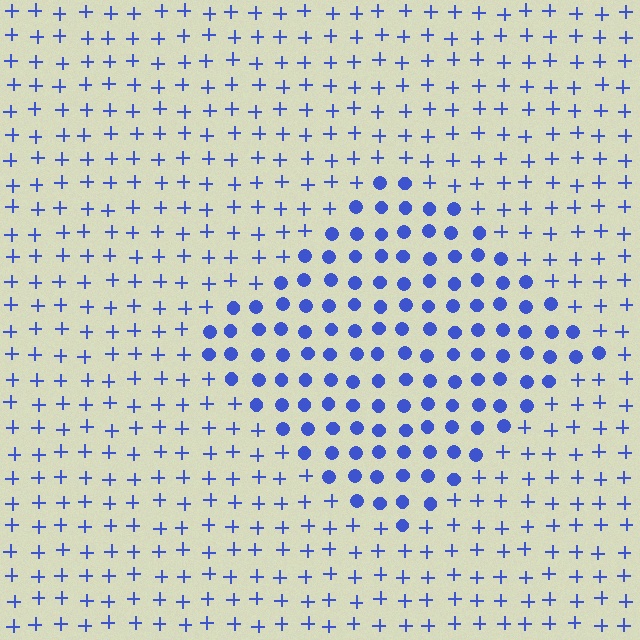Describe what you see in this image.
The image is filled with small blue elements arranged in a uniform grid. A diamond-shaped region contains circles, while the surrounding area contains plus signs. The boundary is defined purely by the change in element shape.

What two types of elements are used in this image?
The image uses circles inside the diamond region and plus signs outside it.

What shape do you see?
I see a diamond.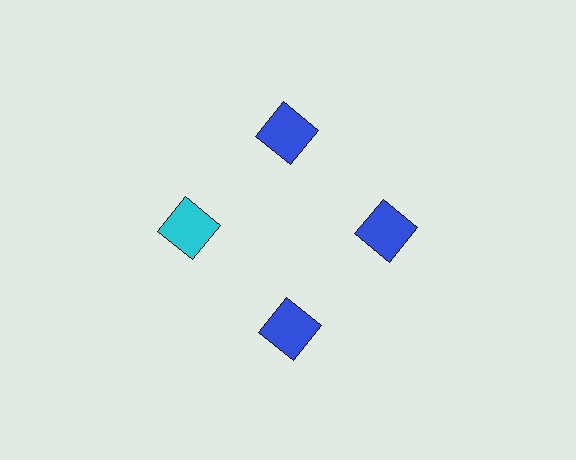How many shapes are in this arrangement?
There are 4 shapes arranged in a ring pattern.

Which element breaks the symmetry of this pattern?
The cyan square at roughly the 9 o'clock position breaks the symmetry. All other shapes are blue squares.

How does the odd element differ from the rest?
It has a different color: cyan instead of blue.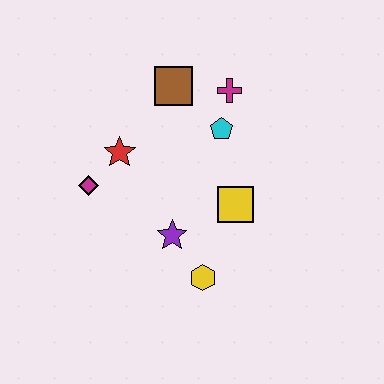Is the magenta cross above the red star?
Yes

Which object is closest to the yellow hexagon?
The purple star is closest to the yellow hexagon.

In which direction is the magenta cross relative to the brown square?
The magenta cross is to the right of the brown square.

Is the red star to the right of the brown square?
No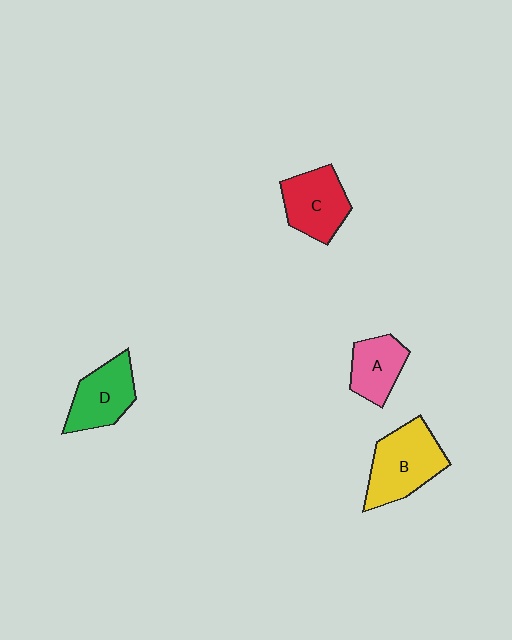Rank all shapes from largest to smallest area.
From largest to smallest: B (yellow), C (red), D (green), A (pink).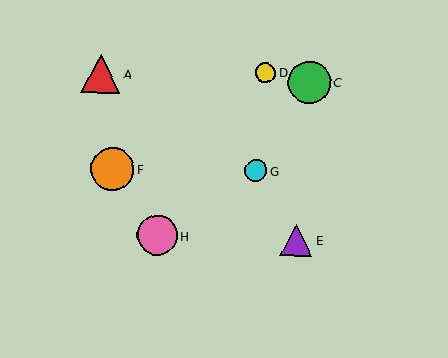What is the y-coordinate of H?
Object H is at y≈235.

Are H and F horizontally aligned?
No, H is at y≈235 and F is at y≈169.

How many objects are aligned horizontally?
3 objects (B, E, H) are aligned horizontally.